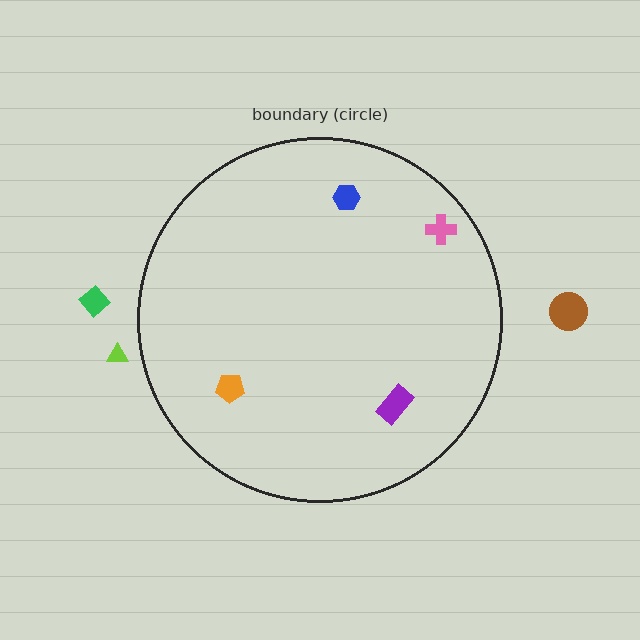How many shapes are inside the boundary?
4 inside, 3 outside.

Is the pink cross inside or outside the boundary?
Inside.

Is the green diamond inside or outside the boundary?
Outside.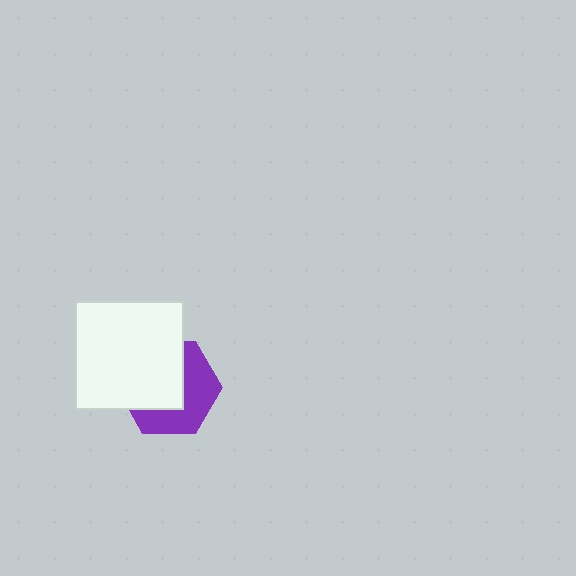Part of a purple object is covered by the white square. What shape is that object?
It is a hexagon.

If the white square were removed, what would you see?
You would see the complete purple hexagon.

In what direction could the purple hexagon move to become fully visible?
The purple hexagon could move toward the lower-right. That would shift it out from behind the white square entirely.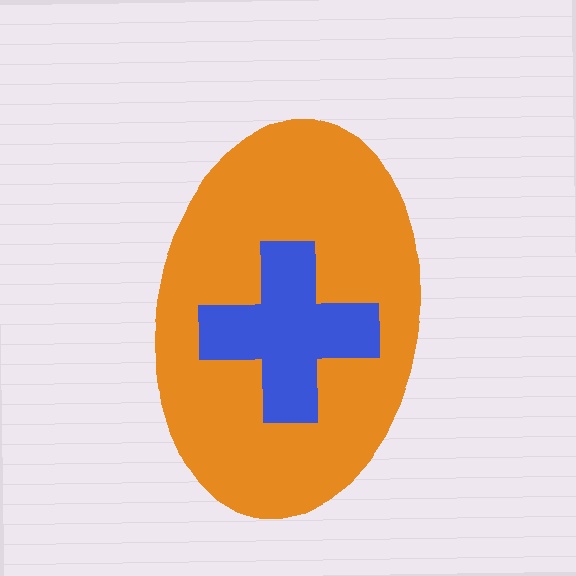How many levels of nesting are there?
2.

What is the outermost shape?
The orange ellipse.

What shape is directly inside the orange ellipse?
The blue cross.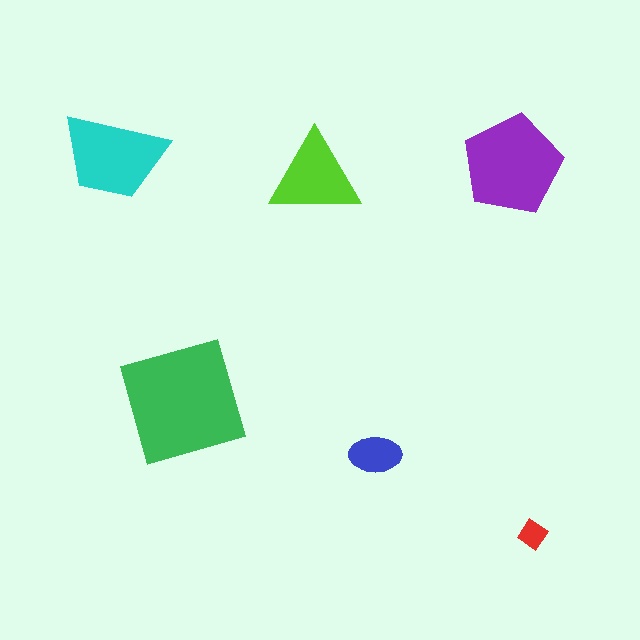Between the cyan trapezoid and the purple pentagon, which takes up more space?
The purple pentagon.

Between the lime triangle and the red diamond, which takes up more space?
The lime triangle.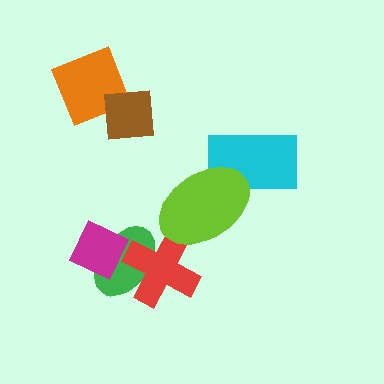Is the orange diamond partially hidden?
Yes, it is partially covered by another shape.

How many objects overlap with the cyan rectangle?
1 object overlaps with the cyan rectangle.